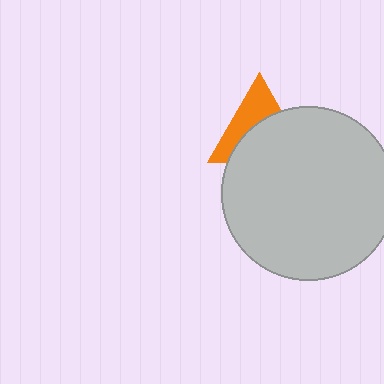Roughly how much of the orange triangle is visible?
A small part of it is visible (roughly 44%).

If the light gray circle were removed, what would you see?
You would see the complete orange triangle.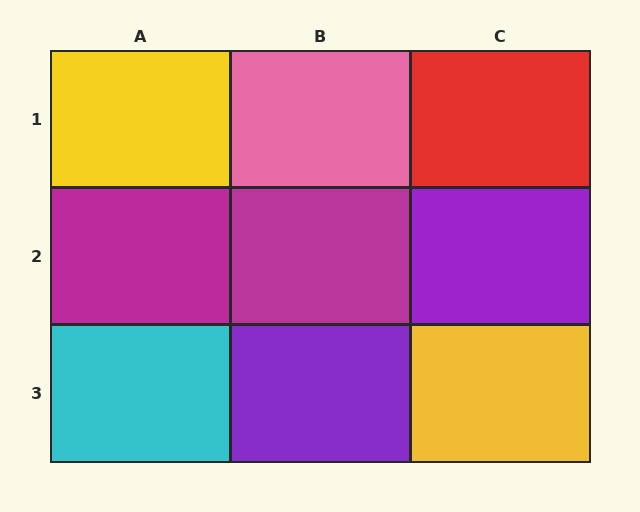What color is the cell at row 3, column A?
Cyan.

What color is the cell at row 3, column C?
Yellow.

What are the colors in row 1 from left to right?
Yellow, pink, red.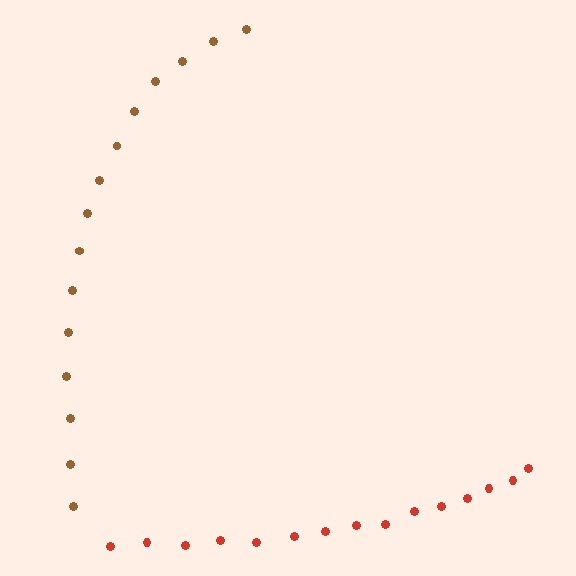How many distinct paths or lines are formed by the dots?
There are 2 distinct paths.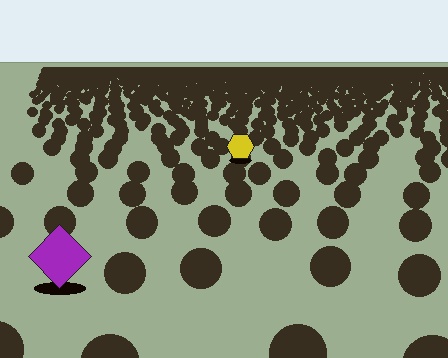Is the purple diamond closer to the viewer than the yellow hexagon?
Yes. The purple diamond is closer — you can tell from the texture gradient: the ground texture is coarser near it.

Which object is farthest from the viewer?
The yellow hexagon is farthest from the viewer. It appears smaller and the ground texture around it is denser.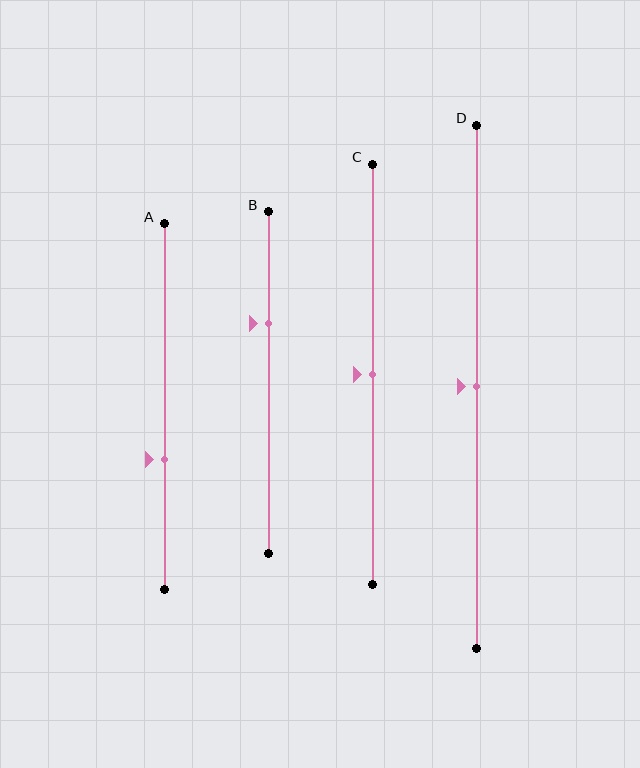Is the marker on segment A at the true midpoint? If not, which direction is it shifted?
No, the marker on segment A is shifted downward by about 14% of the segment length.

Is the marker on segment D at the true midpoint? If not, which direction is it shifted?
Yes, the marker on segment D is at the true midpoint.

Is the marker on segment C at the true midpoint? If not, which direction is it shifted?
Yes, the marker on segment C is at the true midpoint.